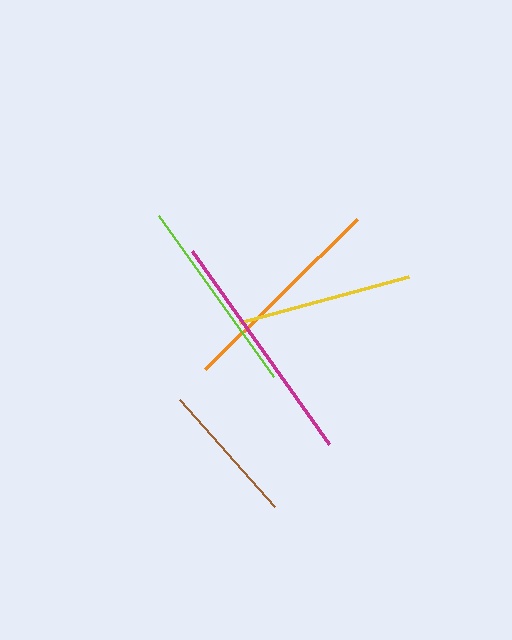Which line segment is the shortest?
The brown line is the shortest at approximately 143 pixels.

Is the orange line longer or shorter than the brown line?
The orange line is longer than the brown line.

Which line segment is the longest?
The magenta line is the longest at approximately 236 pixels.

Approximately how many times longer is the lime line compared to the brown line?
The lime line is approximately 1.4 times the length of the brown line.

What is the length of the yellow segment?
The yellow segment is approximately 176 pixels long.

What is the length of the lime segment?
The lime segment is approximately 198 pixels long.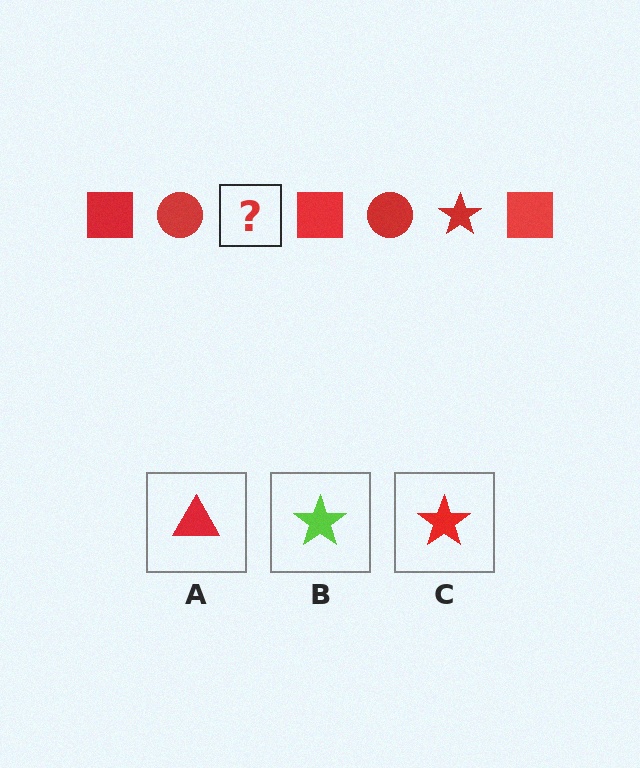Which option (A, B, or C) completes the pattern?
C.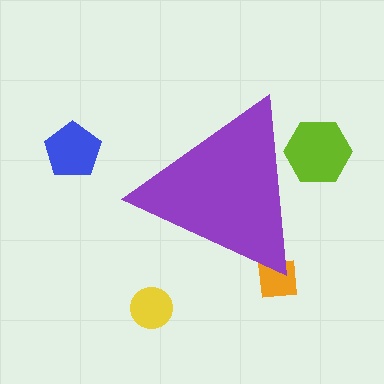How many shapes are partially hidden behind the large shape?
2 shapes are partially hidden.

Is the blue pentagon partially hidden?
No, the blue pentagon is fully visible.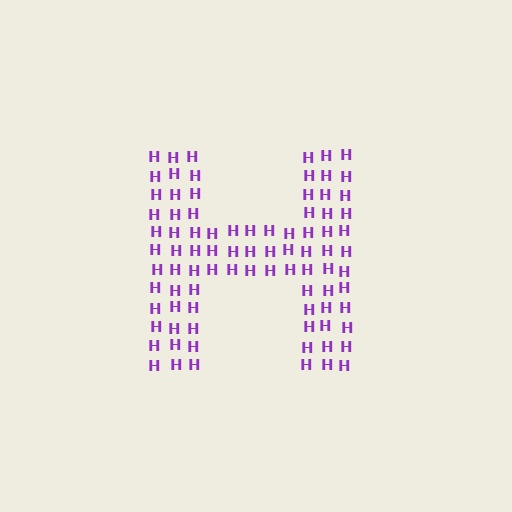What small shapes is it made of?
It is made of small letter H's.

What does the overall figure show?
The overall figure shows the letter H.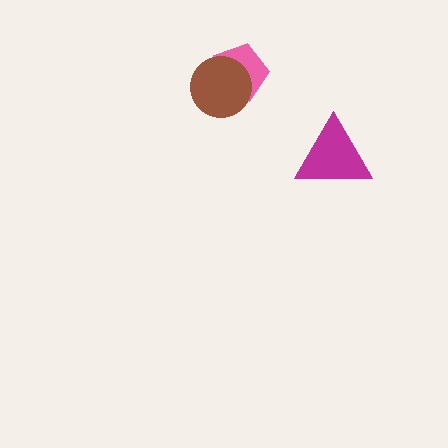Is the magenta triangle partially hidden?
No, no other shape covers it.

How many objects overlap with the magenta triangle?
0 objects overlap with the magenta triangle.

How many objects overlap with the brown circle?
1 object overlaps with the brown circle.